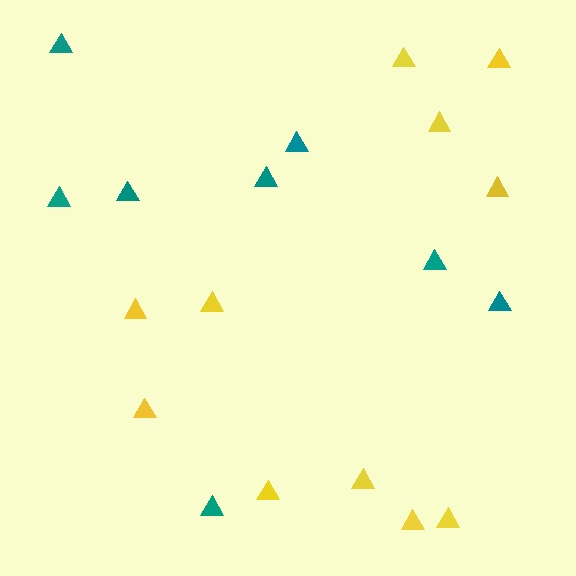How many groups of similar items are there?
There are 2 groups: one group of teal triangles (8) and one group of yellow triangles (11).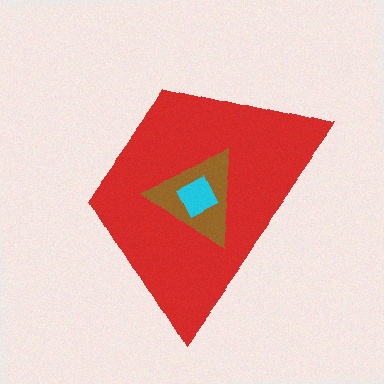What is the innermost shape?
The cyan square.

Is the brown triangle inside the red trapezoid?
Yes.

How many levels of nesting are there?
3.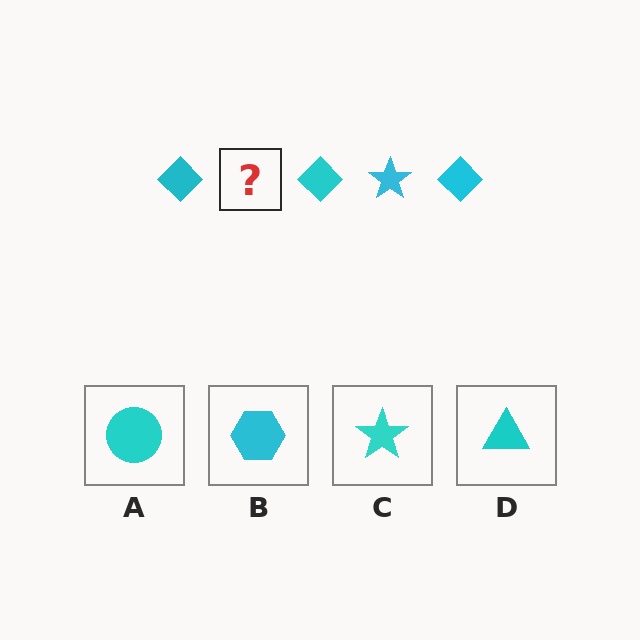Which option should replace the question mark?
Option C.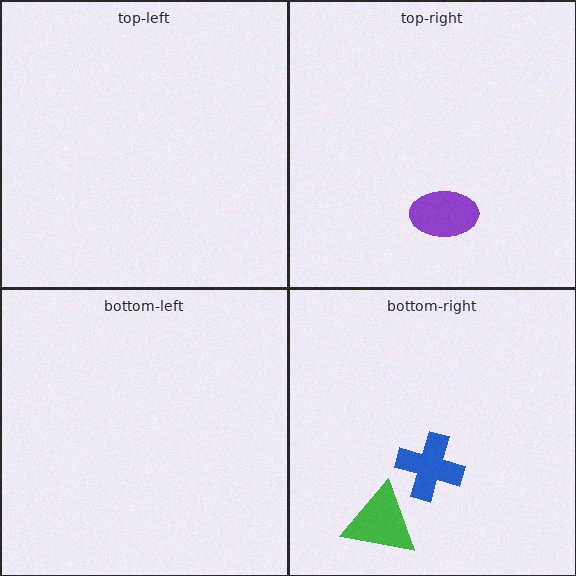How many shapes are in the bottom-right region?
2.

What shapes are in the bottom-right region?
The green triangle, the blue cross.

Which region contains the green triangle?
The bottom-right region.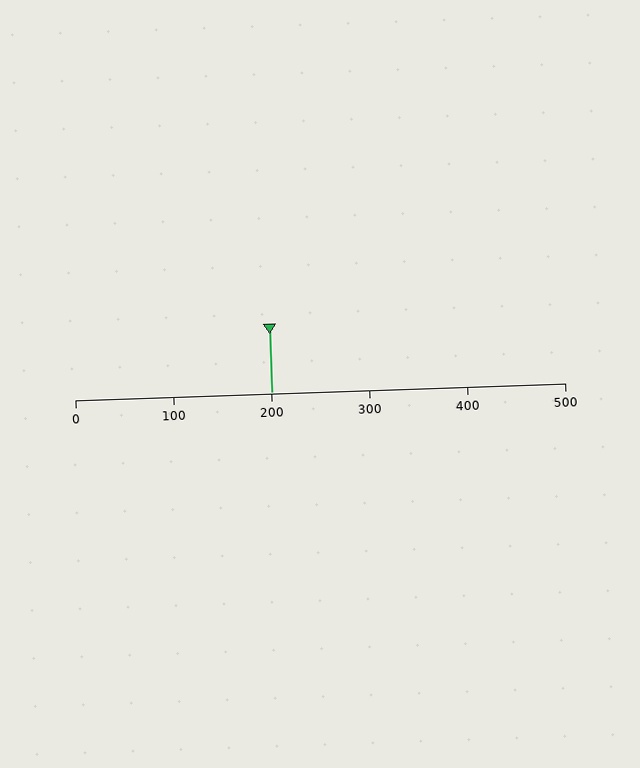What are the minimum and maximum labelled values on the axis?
The axis runs from 0 to 500.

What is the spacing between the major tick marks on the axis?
The major ticks are spaced 100 apart.